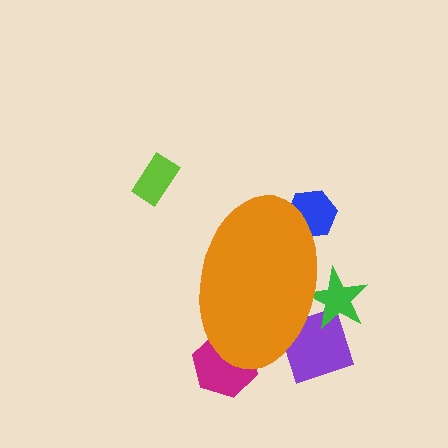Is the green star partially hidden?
Yes, the green star is partially hidden behind the orange ellipse.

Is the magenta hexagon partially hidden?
Yes, the magenta hexagon is partially hidden behind the orange ellipse.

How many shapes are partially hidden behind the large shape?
4 shapes are partially hidden.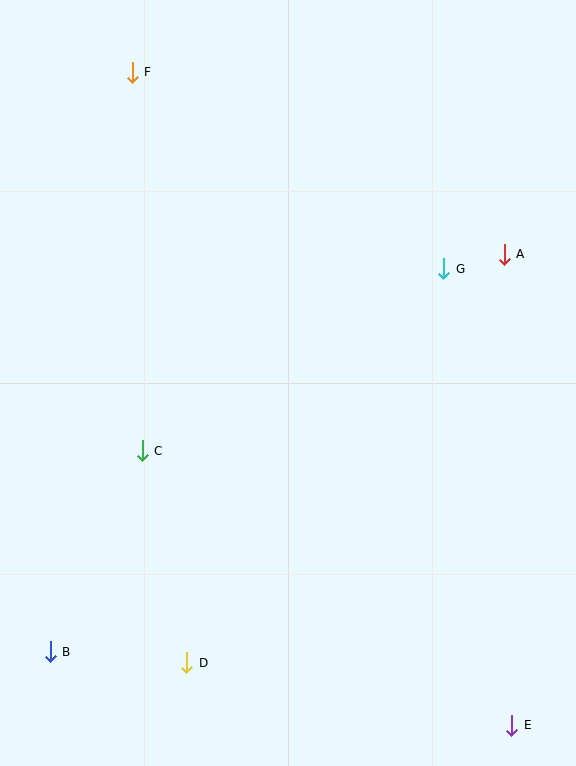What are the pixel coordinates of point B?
Point B is at (50, 652).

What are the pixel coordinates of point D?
Point D is at (187, 663).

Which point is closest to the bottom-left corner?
Point B is closest to the bottom-left corner.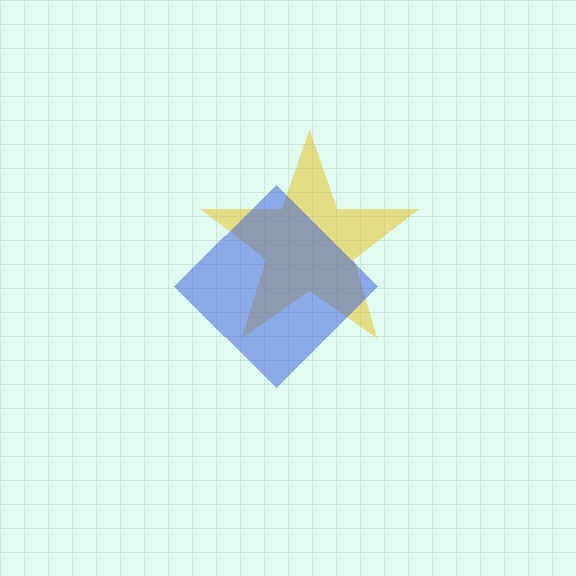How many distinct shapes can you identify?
There are 2 distinct shapes: a yellow star, a blue diamond.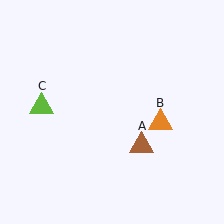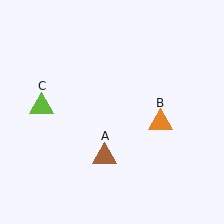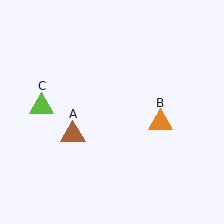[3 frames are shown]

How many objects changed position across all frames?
1 object changed position: brown triangle (object A).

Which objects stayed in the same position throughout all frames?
Orange triangle (object B) and lime triangle (object C) remained stationary.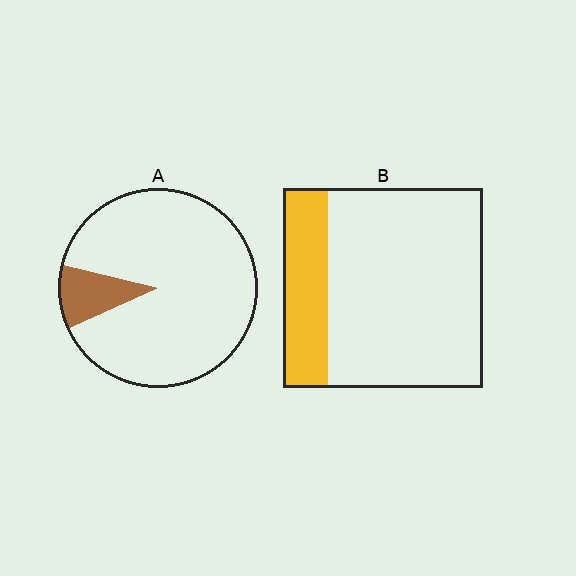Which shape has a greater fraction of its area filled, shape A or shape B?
Shape B.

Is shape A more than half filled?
No.